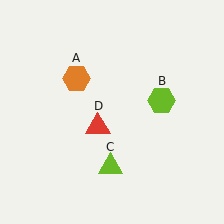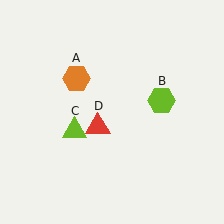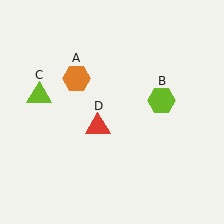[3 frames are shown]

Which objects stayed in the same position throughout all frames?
Orange hexagon (object A) and lime hexagon (object B) and red triangle (object D) remained stationary.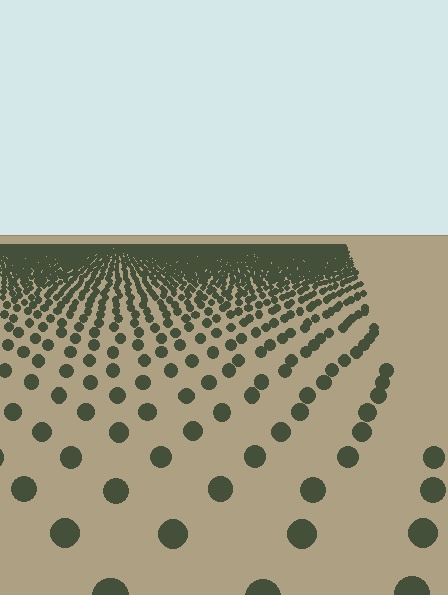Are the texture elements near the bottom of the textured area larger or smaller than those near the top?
Larger. Near the bottom, elements are closer to the viewer and appear at a bigger on-screen size.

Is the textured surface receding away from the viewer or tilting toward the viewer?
The surface is receding away from the viewer. Texture elements get smaller and denser toward the top.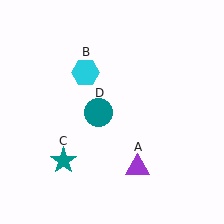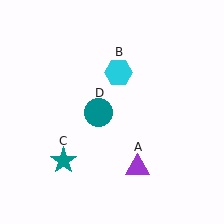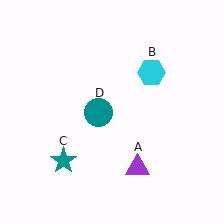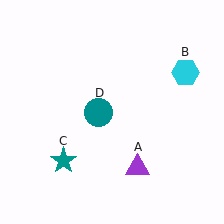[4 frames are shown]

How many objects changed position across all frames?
1 object changed position: cyan hexagon (object B).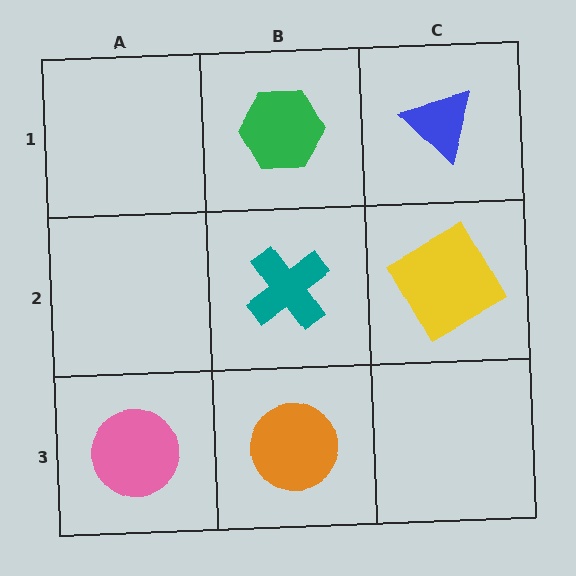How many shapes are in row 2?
2 shapes.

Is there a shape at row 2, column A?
No, that cell is empty.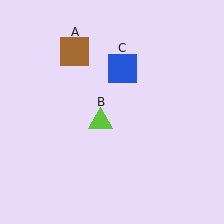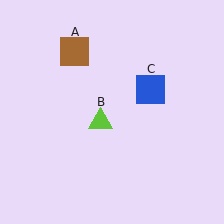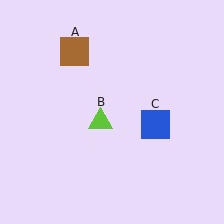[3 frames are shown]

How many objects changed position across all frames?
1 object changed position: blue square (object C).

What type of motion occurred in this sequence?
The blue square (object C) rotated clockwise around the center of the scene.